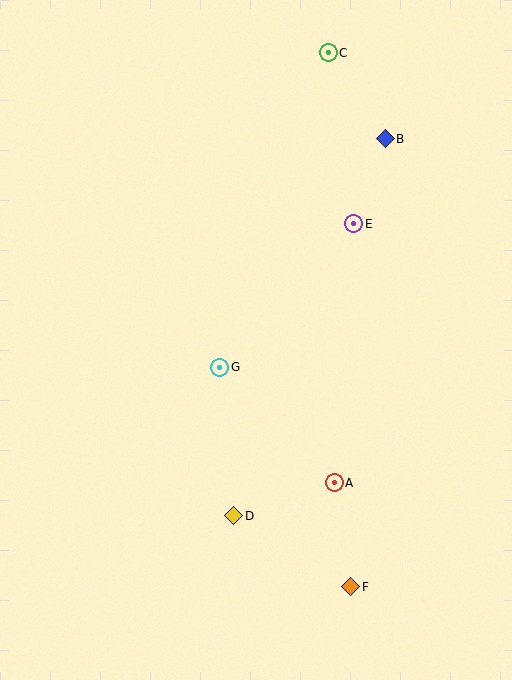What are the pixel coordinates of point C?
Point C is at (328, 53).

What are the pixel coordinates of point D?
Point D is at (234, 516).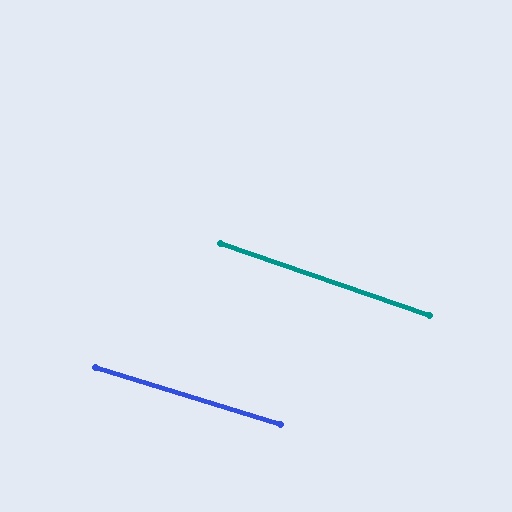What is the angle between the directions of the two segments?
Approximately 2 degrees.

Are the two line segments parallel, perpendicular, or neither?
Parallel — their directions differ by only 1.7°.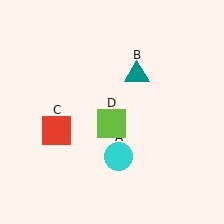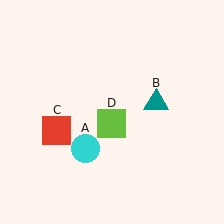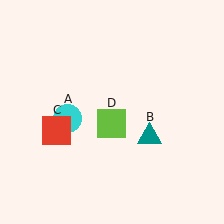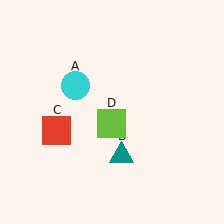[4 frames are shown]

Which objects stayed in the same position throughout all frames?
Red square (object C) and lime square (object D) remained stationary.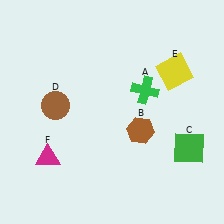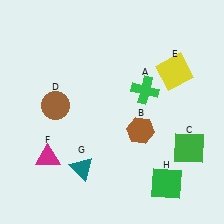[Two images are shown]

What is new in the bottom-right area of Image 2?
A green square (H) was added in the bottom-right area of Image 2.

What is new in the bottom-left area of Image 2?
A teal triangle (G) was added in the bottom-left area of Image 2.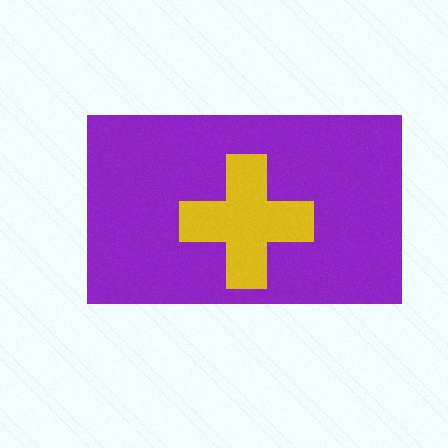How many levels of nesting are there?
2.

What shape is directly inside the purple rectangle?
The yellow cross.